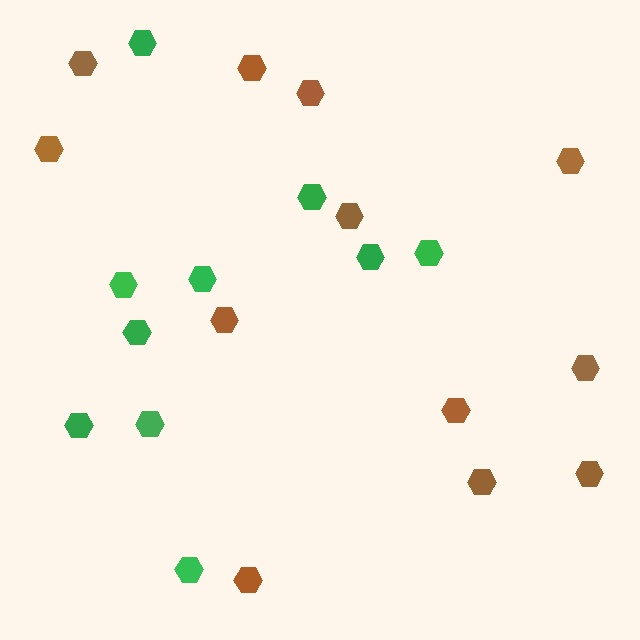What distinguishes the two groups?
There are 2 groups: one group of brown hexagons (12) and one group of green hexagons (10).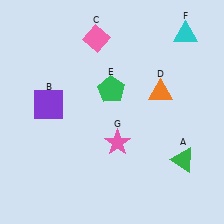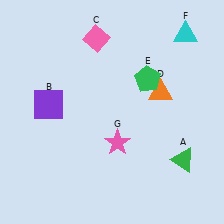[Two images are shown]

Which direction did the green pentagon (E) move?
The green pentagon (E) moved right.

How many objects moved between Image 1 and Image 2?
1 object moved between the two images.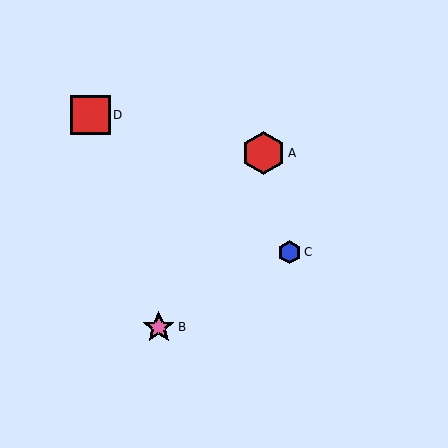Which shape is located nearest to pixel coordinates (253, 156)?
The red hexagon (labeled A) at (264, 153) is nearest to that location.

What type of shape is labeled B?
Shape B is a pink star.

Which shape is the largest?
The red hexagon (labeled A) is the largest.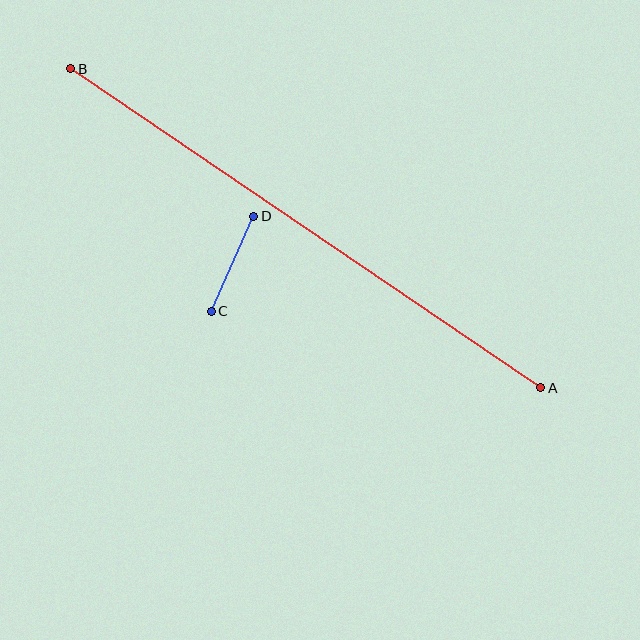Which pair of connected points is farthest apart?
Points A and B are farthest apart.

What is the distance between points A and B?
The distance is approximately 568 pixels.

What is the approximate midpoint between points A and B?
The midpoint is at approximately (306, 228) pixels.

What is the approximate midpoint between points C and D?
The midpoint is at approximately (232, 264) pixels.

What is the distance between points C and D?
The distance is approximately 104 pixels.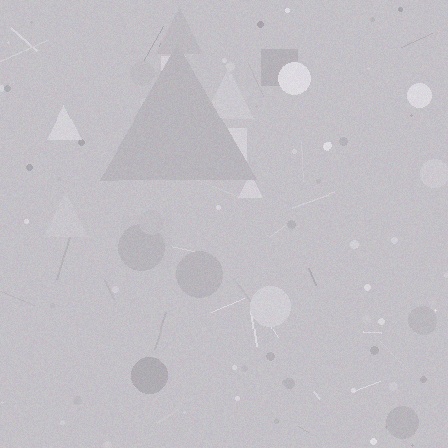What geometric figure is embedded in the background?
A triangle is embedded in the background.